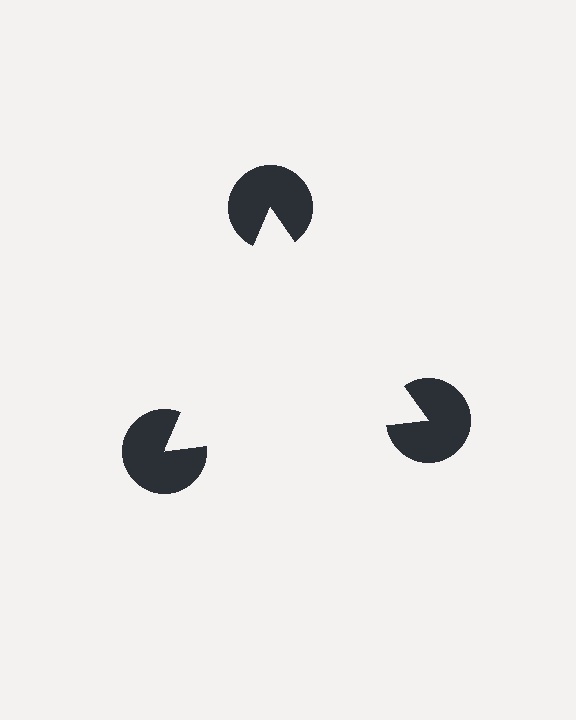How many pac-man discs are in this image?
There are 3 — one at each vertex of the illusory triangle.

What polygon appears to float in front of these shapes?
An illusory triangle — its edges are inferred from the aligned wedge cuts in the pac-man discs, not physically drawn.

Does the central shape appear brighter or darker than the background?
It typically appears slightly brighter than the background, even though no actual brightness change is drawn.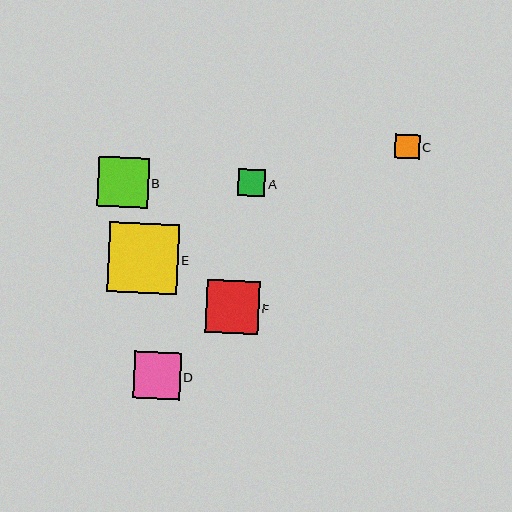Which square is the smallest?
Square C is the smallest with a size of approximately 25 pixels.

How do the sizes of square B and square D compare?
Square B and square D are approximately the same size.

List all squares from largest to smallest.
From largest to smallest: E, F, B, D, A, C.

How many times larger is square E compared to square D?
Square E is approximately 1.5 times the size of square D.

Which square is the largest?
Square E is the largest with a size of approximately 70 pixels.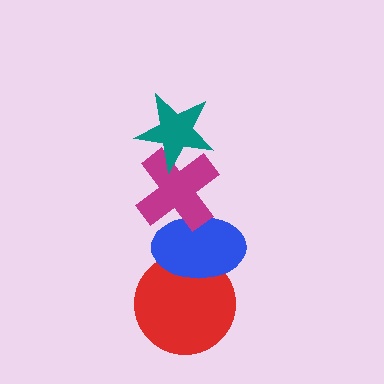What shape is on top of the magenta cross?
The teal star is on top of the magenta cross.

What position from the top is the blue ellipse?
The blue ellipse is 3rd from the top.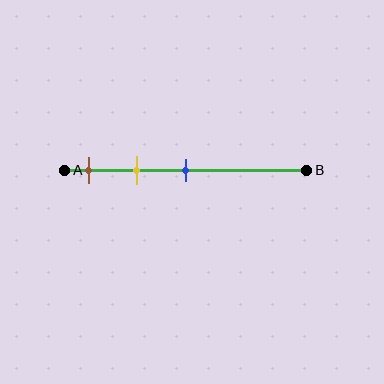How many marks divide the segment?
There are 3 marks dividing the segment.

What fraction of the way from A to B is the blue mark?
The blue mark is approximately 50% (0.5) of the way from A to B.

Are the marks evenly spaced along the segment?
Yes, the marks are approximately evenly spaced.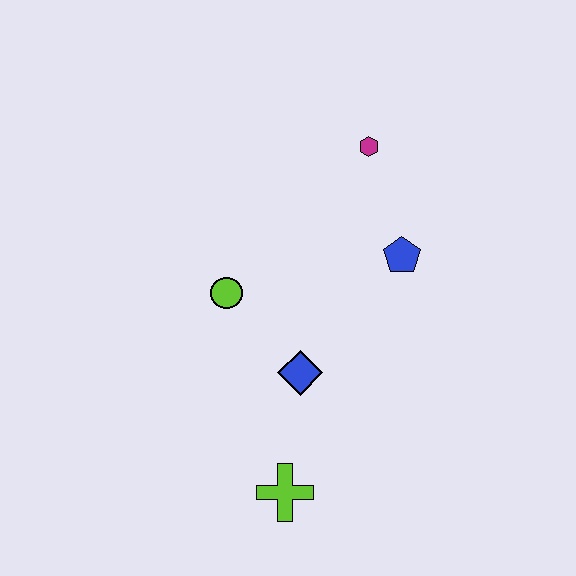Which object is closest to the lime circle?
The blue diamond is closest to the lime circle.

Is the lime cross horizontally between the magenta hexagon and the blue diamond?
No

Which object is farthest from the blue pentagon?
The lime cross is farthest from the blue pentagon.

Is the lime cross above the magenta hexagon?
No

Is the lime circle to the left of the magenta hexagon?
Yes